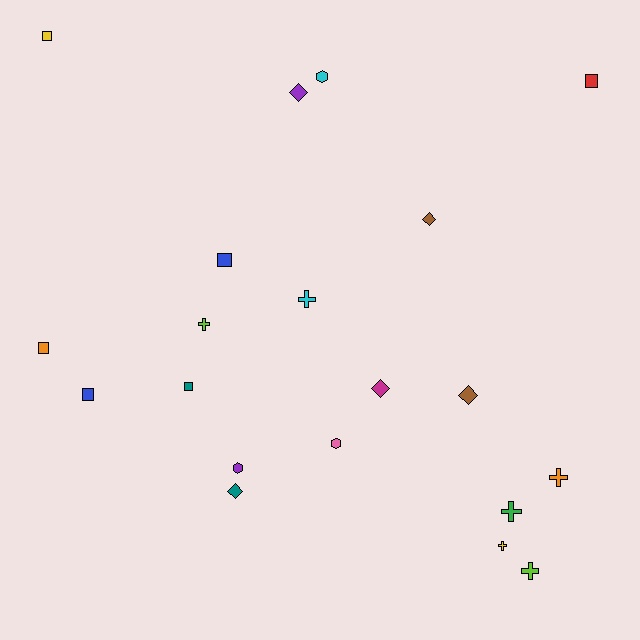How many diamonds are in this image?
There are 5 diamonds.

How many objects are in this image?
There are 20 objects.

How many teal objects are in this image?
There are 2 teal objects.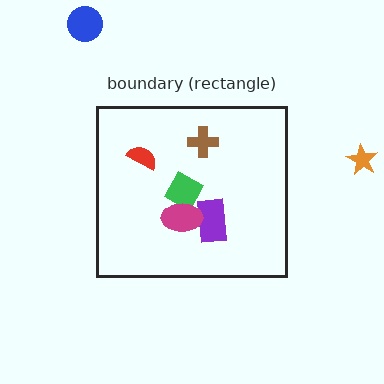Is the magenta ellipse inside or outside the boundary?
Inside.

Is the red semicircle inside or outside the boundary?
Inside.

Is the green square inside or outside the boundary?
Inside.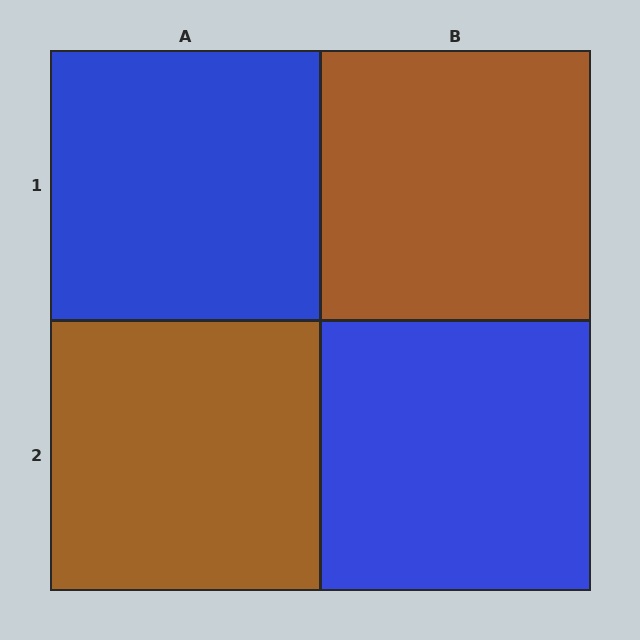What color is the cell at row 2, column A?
Brown.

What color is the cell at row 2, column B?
Blue.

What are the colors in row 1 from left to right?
Blue, brown.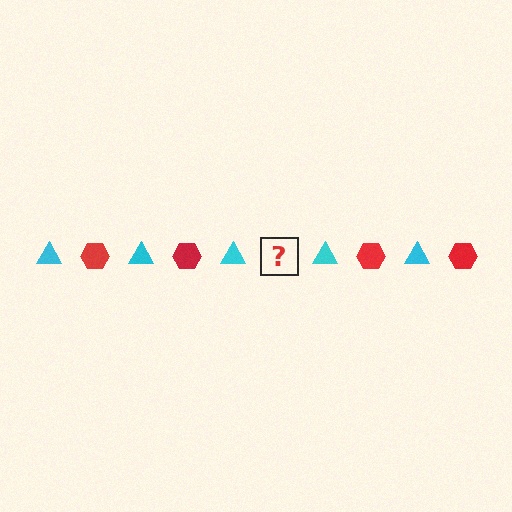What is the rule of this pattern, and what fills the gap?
The rule is that the pattern alternates between cyan triangle and red hexagon. The gap should be filled with a red hexagon.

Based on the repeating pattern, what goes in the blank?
The blank should be a red hexagon.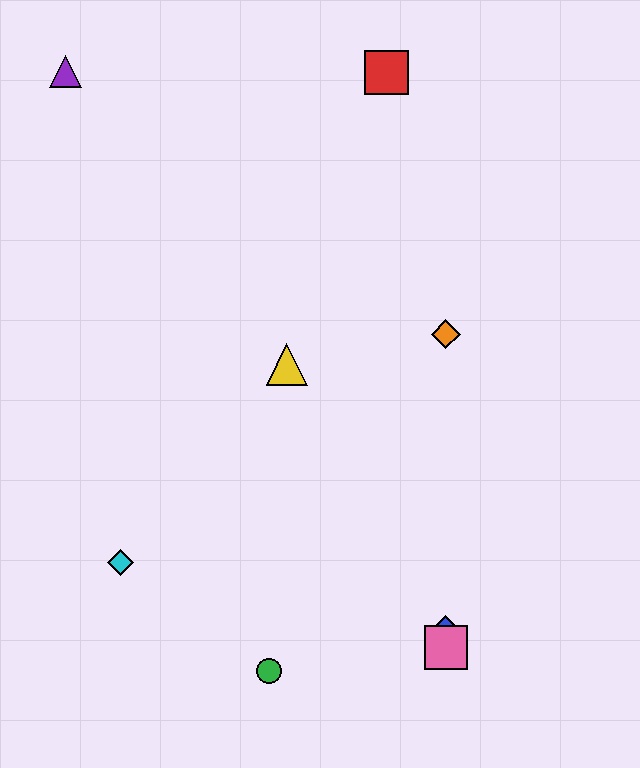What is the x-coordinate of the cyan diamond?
The cyan diamond is at x≈120.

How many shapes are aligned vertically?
3 shapes (the blue diamond, the orange diamond, the pink square) are aligned vertically.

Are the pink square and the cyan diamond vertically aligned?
No, the pink square is at x≈446 and the cyan diamond is at x≈120.